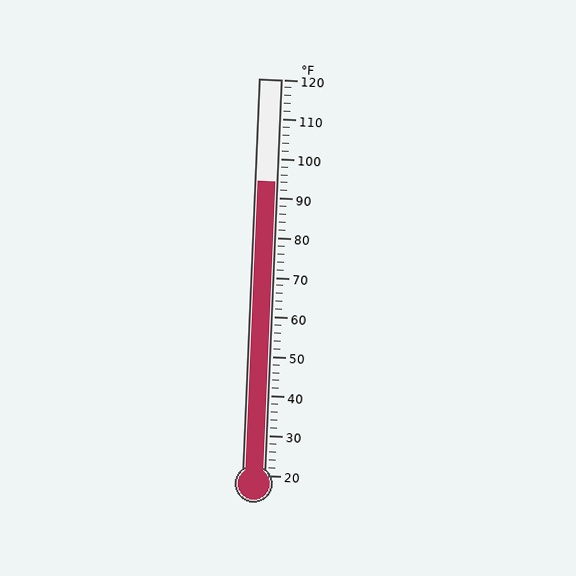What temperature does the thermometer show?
The thermometer shows approximately 94°F.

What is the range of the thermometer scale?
The thermometer scale ranges from 20°F to 120°F.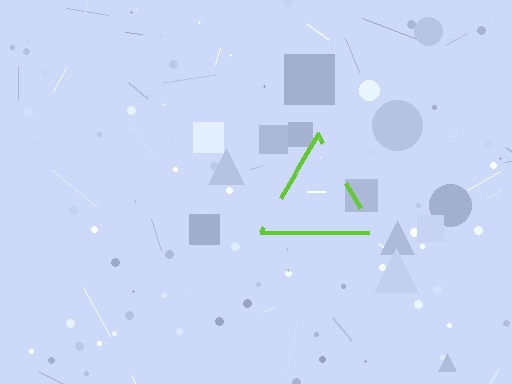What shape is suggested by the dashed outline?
The dashed outline suggests a triangle.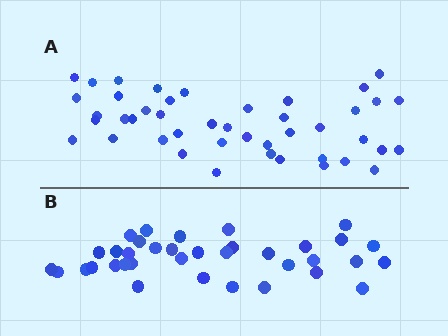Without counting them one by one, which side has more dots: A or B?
Region A (the top region) has more dots.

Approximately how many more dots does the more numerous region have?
Region A has roughly 8 or so more dots than region B.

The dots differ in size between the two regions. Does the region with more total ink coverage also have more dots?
No. Region B has more total ink coverage because its dots are larger, but region A actually contains more individual dots. Total area can be misleading — the number of items is what matters here.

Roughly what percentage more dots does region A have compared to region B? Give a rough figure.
About 20% more.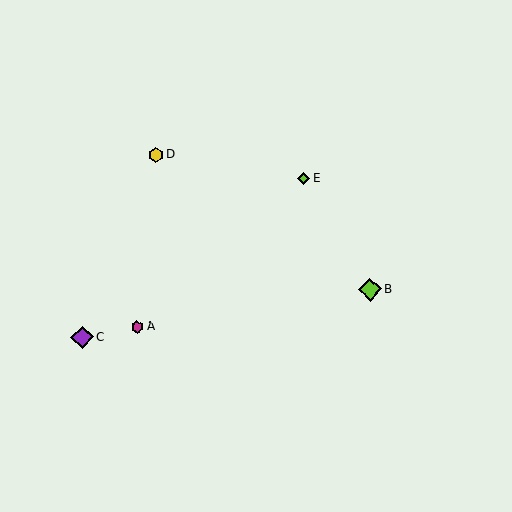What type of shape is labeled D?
Shape D is a yellow hexagon.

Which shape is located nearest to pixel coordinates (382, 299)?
The lime diamond (labeled B) at (370, 290) is nearest to that location.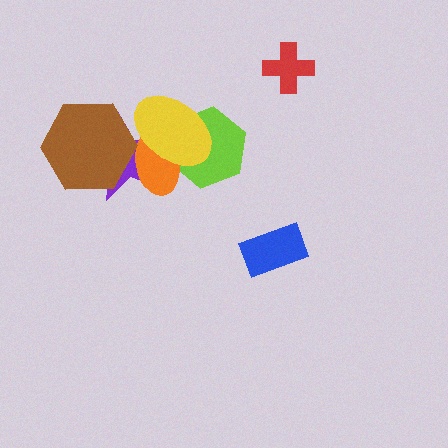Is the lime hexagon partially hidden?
Yes, it is partially covered by another shape.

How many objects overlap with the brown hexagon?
2 objects overlap with the brown hexagon.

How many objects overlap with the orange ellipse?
4 objects overlap with the orange ellipse.